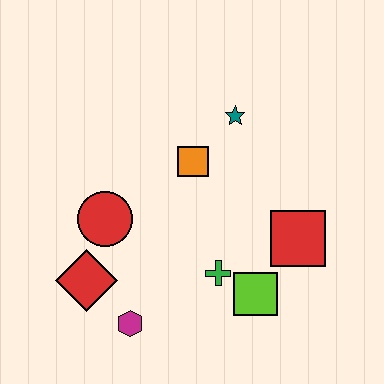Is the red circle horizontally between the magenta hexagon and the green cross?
No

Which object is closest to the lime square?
The green cross is closest to the lime square.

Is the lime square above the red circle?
No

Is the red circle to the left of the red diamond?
No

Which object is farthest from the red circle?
The red square is farthest from the red circle.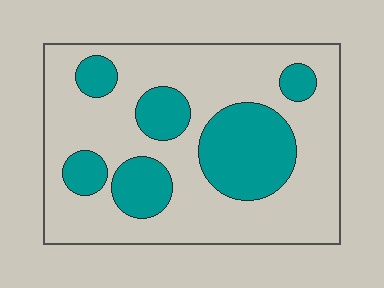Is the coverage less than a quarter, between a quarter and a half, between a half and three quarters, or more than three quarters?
Between a quarter and a half.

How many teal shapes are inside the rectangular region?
6.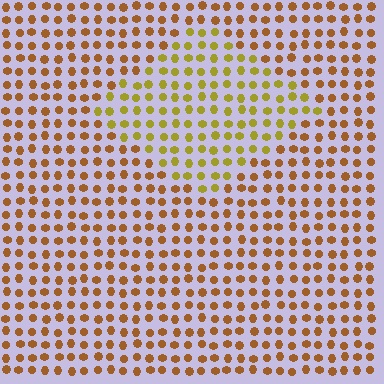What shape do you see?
I see a diamond.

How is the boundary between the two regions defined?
The boundary is defined purely by a slight shift in hue (about 31 degrees). Spacing, size, and orientation are identical on both sides.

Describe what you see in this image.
The image is filled with small brown elements in a uniform arrangement. A diamond-shaped region is visible where the elements are tinted to a slightly different hue, forming a subtle color boundary.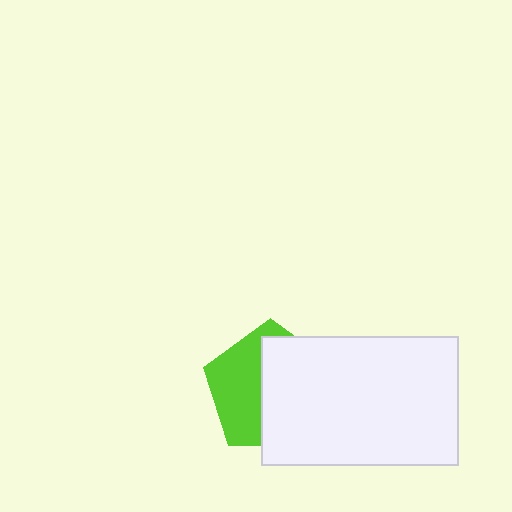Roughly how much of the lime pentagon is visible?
A small part of it is visible (roughly 44%).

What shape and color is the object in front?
The object in front is a white rectangle.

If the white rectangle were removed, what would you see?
You would see the complete lime pentagon.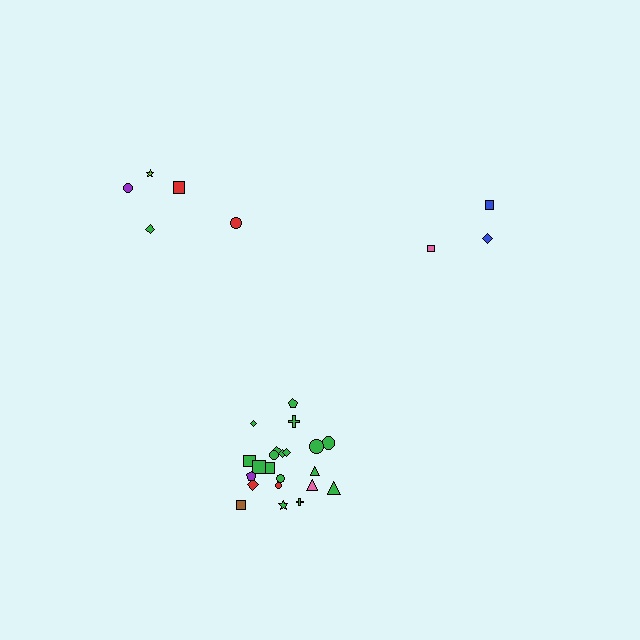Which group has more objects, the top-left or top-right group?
The top-left group.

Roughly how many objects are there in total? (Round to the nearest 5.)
Roughly 30 objects in total.